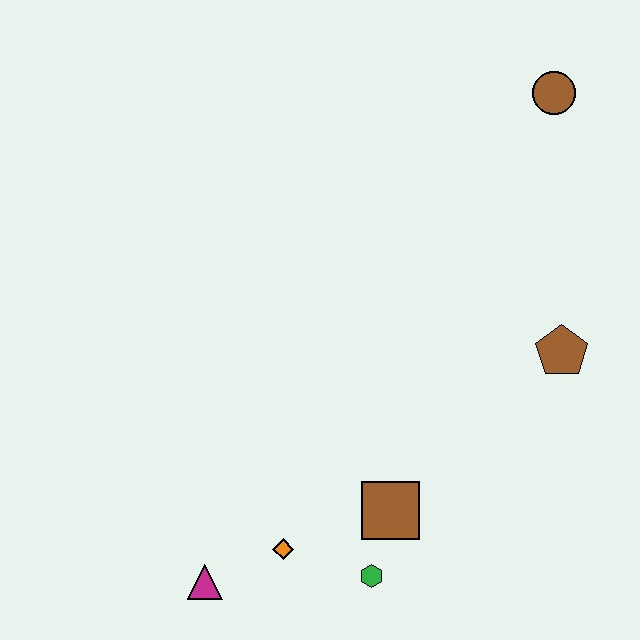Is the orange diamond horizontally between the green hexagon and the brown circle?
No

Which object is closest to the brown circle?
The brown pentagon is closest to the brown circle.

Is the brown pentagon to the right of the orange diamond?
Yes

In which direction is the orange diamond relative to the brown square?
The orange diamond is to the left of the brown square.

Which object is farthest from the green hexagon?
The brown circle is farthest from the green hexagon.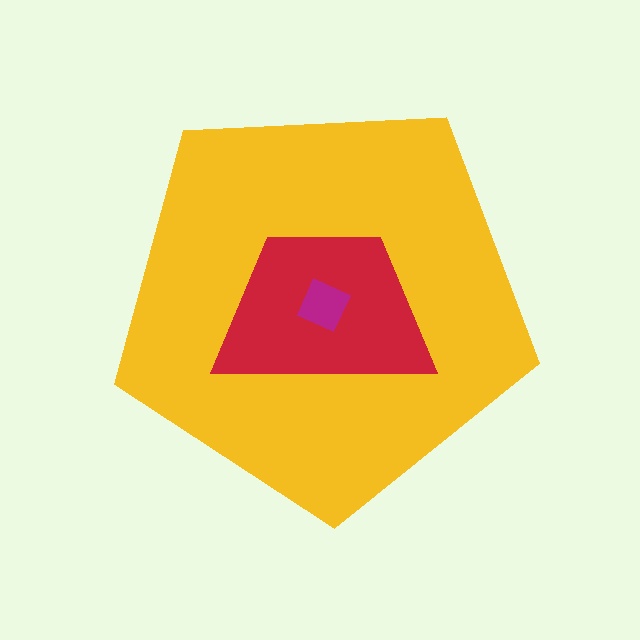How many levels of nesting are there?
3.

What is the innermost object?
The magenta diamond.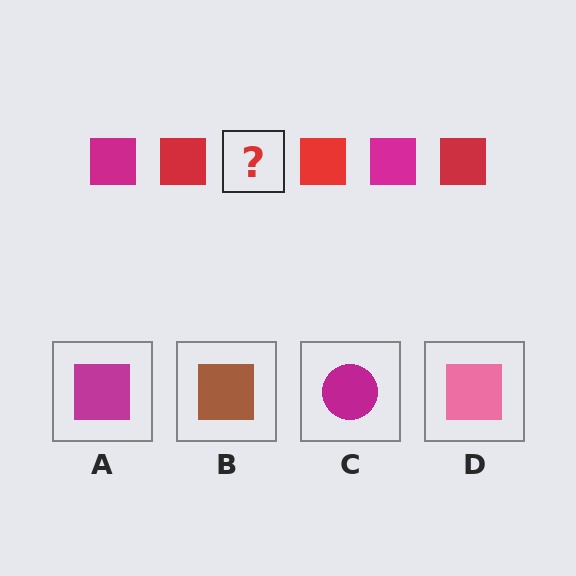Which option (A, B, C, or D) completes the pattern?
A.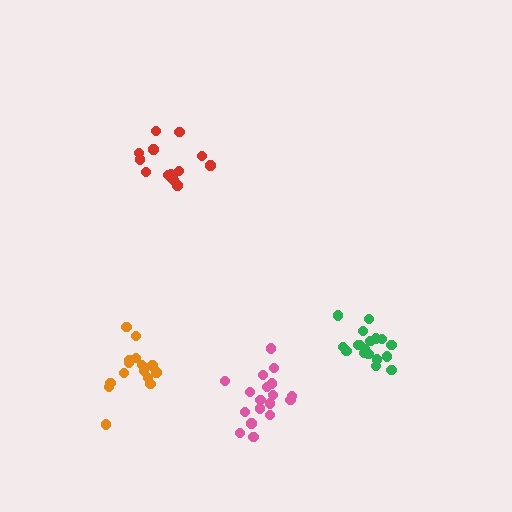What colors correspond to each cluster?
The clusters are colored: pink, green, orange, red.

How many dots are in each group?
Group 1: 18 dots, Group 2: 19 dots, Group 3: 15 dots, Group 4: 15 dots (67 total).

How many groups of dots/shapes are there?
There are 4 groups.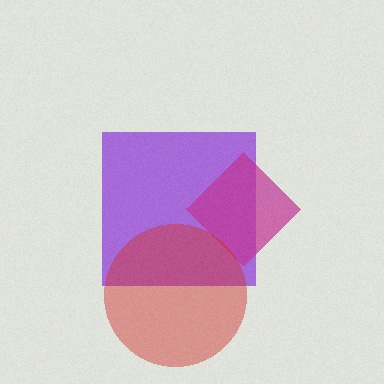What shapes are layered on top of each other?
The layered shapes are: a purple square, a magenta diamond, a red circle.